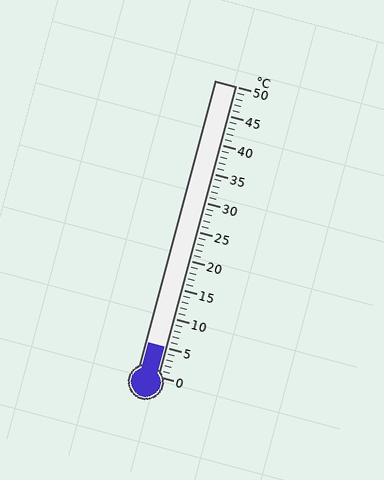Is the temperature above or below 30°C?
The temperature is below 30°C.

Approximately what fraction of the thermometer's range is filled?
The thermometer is filled to approximately 10% of its range.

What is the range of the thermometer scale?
The thermometer scale ranges from 0°C to 50°C.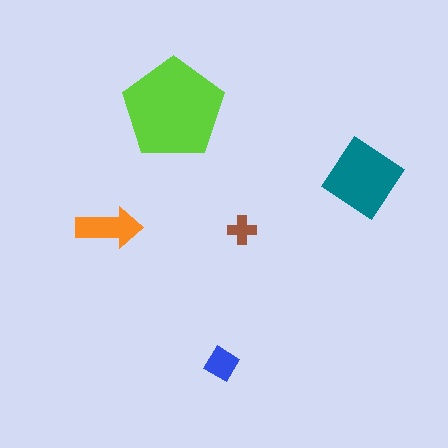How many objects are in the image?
There are 5 objects in the image.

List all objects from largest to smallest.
The lime pentagon, the teal diamond, the orange arrow, the blue diamond, the brown cross.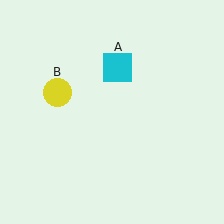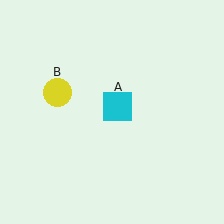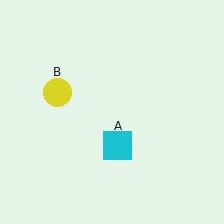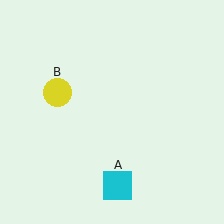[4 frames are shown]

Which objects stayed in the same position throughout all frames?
Yellow circle (object B) remained stationary.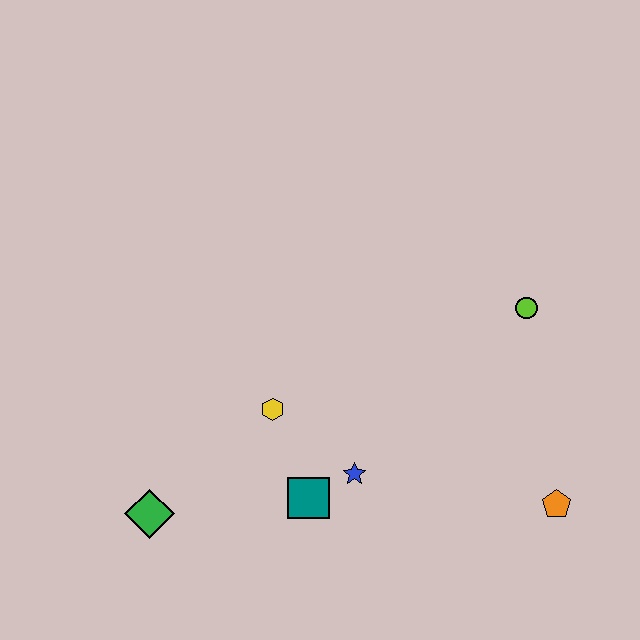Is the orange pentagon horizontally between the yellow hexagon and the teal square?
No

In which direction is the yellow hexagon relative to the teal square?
The yellow hexagon is above the teal square.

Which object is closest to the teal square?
The blue star is closest to the teal square.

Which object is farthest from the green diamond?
The lime circle is farthest from the green diamond.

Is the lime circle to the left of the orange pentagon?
Yes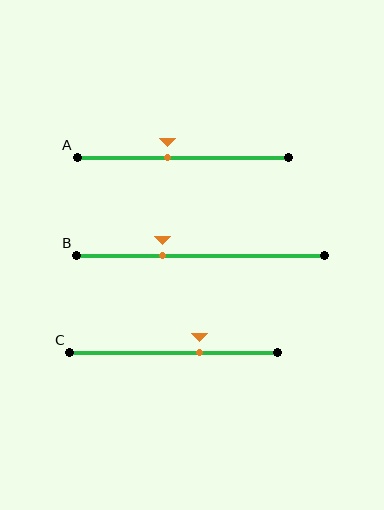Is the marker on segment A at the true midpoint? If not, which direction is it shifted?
No, the marker on segment A is shifted to the left by about 7% of the segment length.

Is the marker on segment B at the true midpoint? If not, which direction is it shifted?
No, the marker on segment B is shifted to the left by about 15% of the segment length.